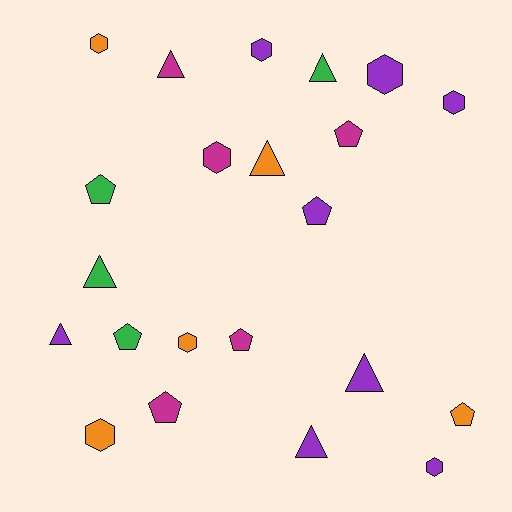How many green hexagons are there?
There are no green hexagons.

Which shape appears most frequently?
Hexagon, with 8 objects.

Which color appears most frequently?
Purple, with 8 objects.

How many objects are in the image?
There are 22 objects.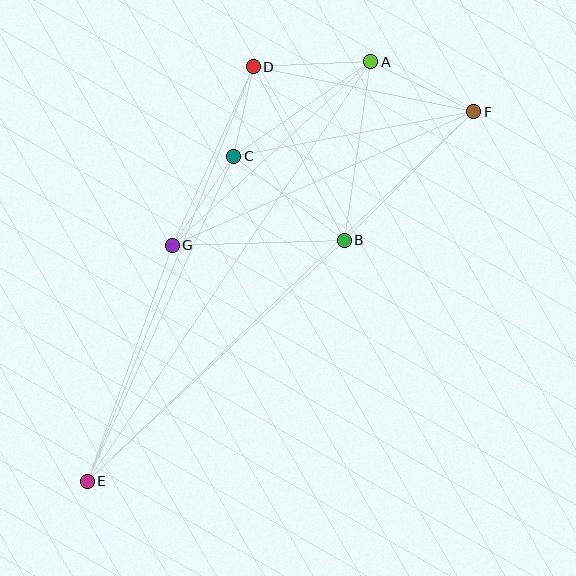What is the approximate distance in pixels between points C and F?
The distance between C and F is approximately 244 pixels.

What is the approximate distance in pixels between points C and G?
The distance between C and G is approximately 108 pixels.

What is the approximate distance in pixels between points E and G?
The distance between E and G is approximately 251 pixels.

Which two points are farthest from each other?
Points E and F are farthest from each other.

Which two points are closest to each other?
Points C and D are closest to each other.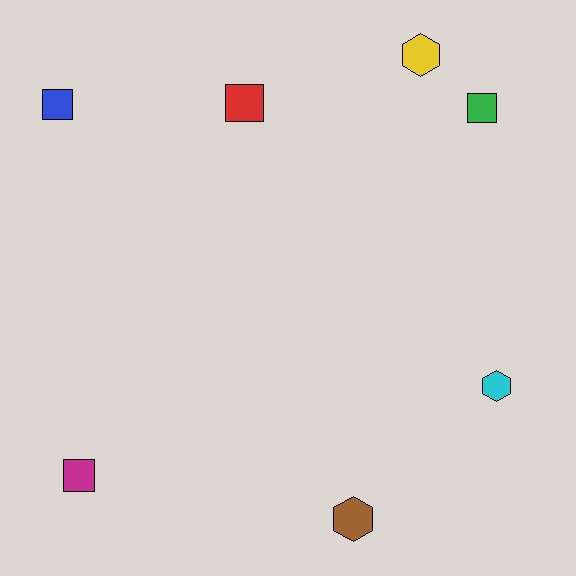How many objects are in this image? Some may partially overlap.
There are 7 objects.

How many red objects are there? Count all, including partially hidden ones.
There is 1 red object.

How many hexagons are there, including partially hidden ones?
There are 3 hexagons.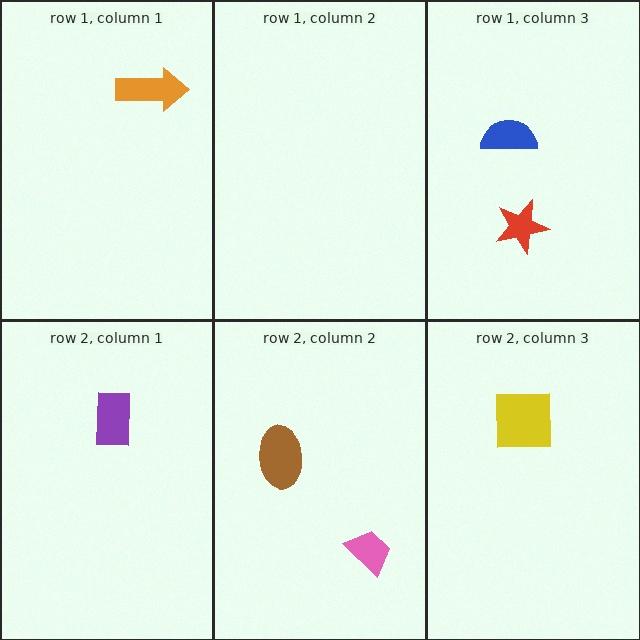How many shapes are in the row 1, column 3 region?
2.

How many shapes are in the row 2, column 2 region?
2.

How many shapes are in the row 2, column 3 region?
1.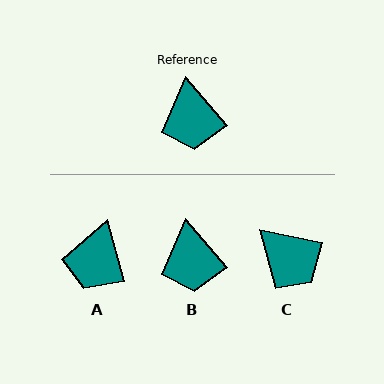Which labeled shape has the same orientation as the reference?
B.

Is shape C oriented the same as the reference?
No, it is off by about 38 degrees.